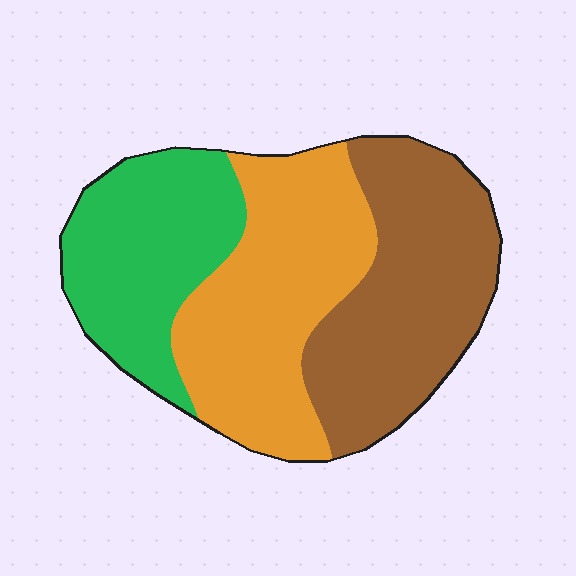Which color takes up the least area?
Green, at roughly 30%.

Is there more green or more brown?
Brown.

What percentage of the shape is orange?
Orange takes up about three eighths (3/8) of the shape.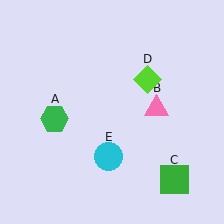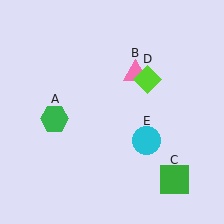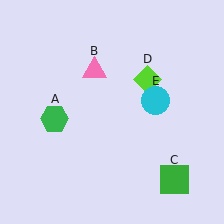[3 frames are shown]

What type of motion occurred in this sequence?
The pink triangle (object B), cyan circle (object E) rotated counterclockwise around the center of the scene.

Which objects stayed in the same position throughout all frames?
Green hexagon (object A) and green square (object C) and lime diamond (object D) remained stationary.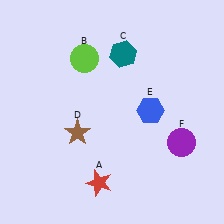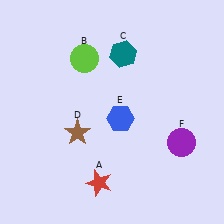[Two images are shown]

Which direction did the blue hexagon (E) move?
The blue hexagon (E) moved left.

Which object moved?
The blue hexagon (E) moved left.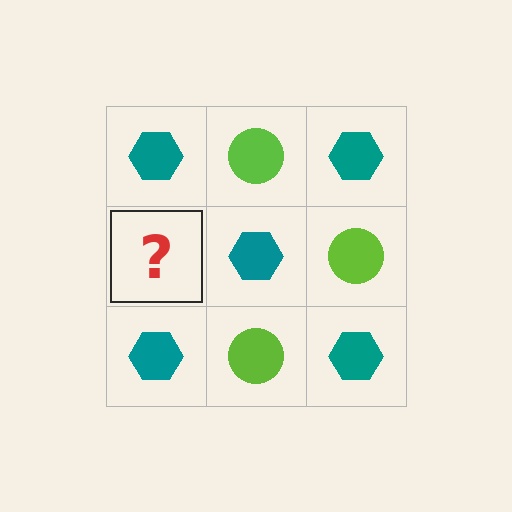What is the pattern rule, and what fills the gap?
The rule is that it alternates teal hexagon and lime circle in a checkerboard pattern. The gap should be filled with a lime circle.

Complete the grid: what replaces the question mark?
The question mark should be replaced with a lime circle.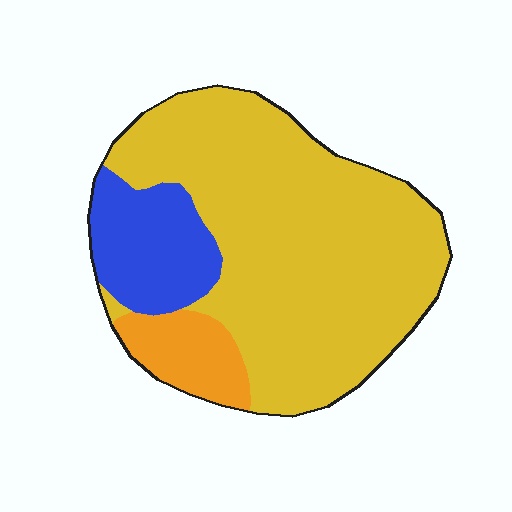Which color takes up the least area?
Orange, at roughly 10%.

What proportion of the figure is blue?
Blue takes up between a sixth and a third of the figure.